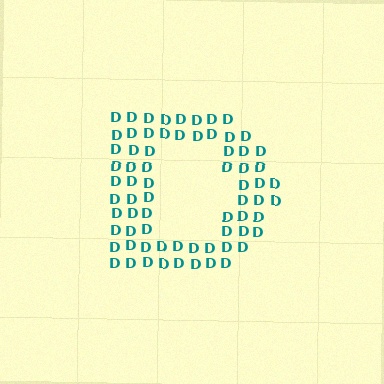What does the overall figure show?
The overall figure shows the letter D.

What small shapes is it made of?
It is made of small letter D's.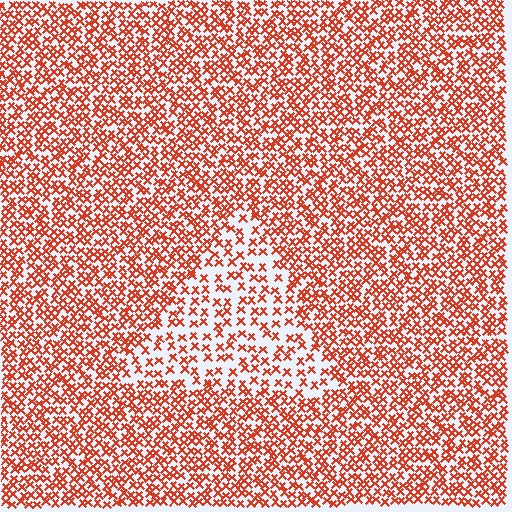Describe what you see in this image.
The image contains small red elements arranged at two different densities. A triangle-shaped region is visible where the elements are less densely packed than the surrounding area.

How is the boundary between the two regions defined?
The boundary is defined by a change in element density (approximately 1.9x ratio). All elements are the same color, size, and shape.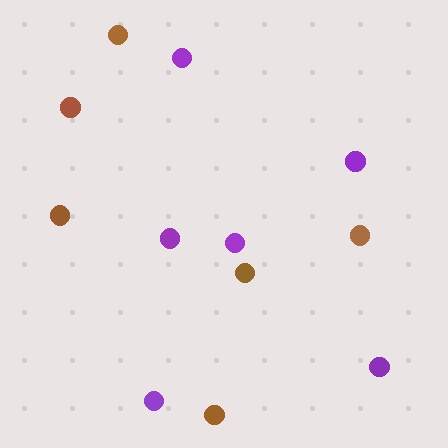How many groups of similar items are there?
There are 2 groups: one group of purple circles (6) and one group of brown circles (6).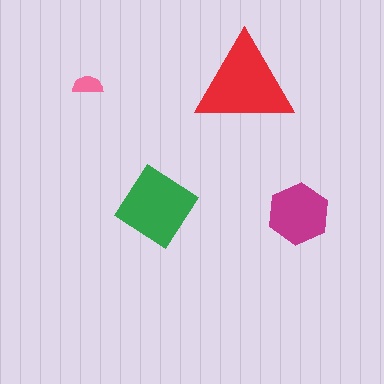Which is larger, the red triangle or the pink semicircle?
The red triangle.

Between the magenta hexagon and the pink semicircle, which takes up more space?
The magenta hexagon.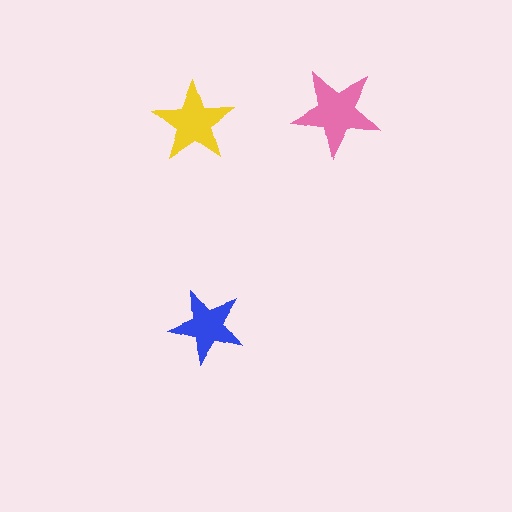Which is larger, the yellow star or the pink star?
The pink one.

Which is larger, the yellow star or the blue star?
The yellow one.